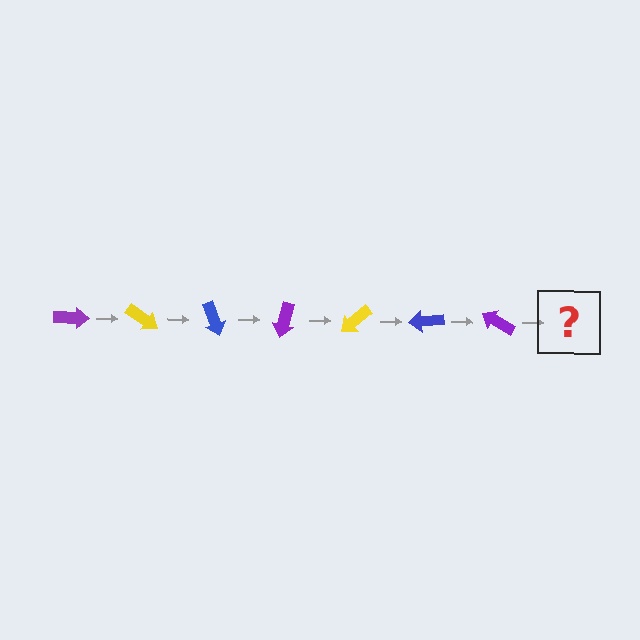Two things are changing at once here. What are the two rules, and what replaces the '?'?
The two rules are that it rotates 35 degrees each step and the color cycles through purple, yellow, and blue. The '?' should be a yellow arrow, rotated 245 degrees from the start.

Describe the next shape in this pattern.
It should be a yellow arrow, rotated 245 degrees from the start.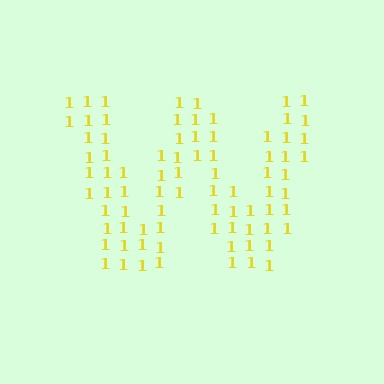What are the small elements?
The small elements are digit 1's.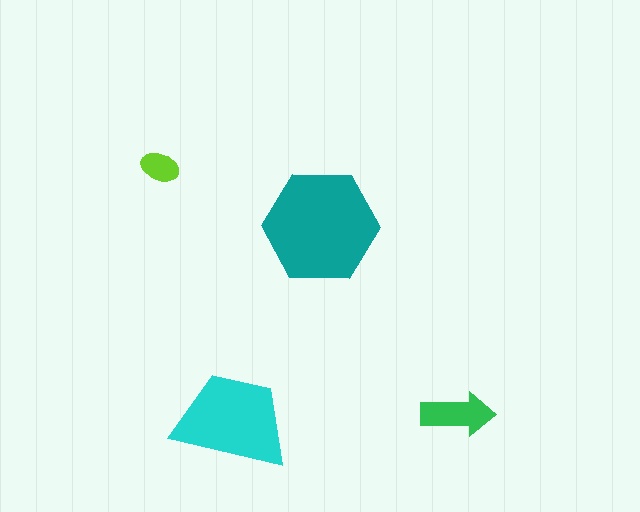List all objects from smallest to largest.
The lime ellipse, the green arrow, the cyan trapezoid, the teal hexagon.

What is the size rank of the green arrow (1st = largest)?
3rd.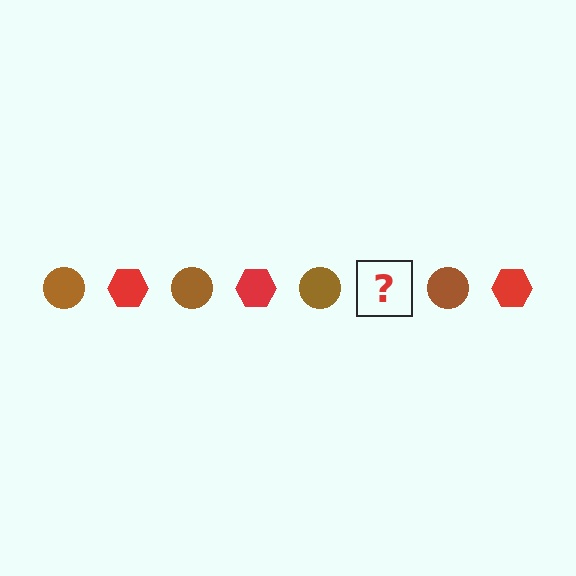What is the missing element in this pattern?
The missing element is a red hexagon.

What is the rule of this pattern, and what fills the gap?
The rule is that the pattern alternates between brown circle and red hexagon. The gap should be filled with a red hexagon.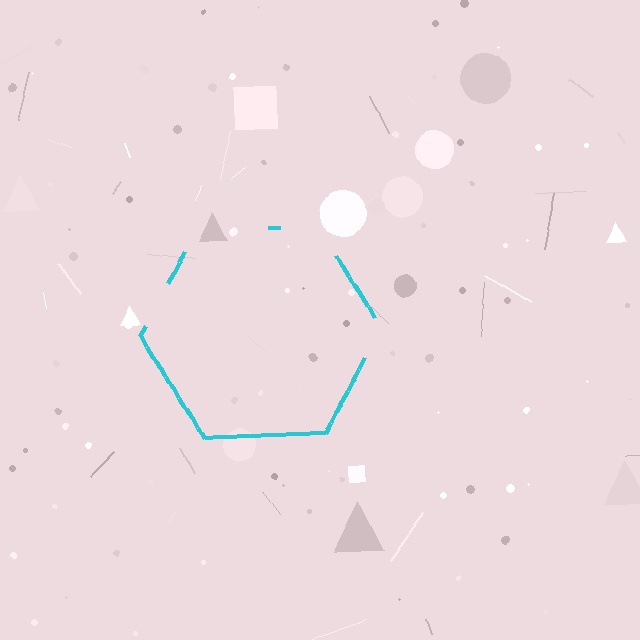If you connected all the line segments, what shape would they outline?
They would outline a hexagon.